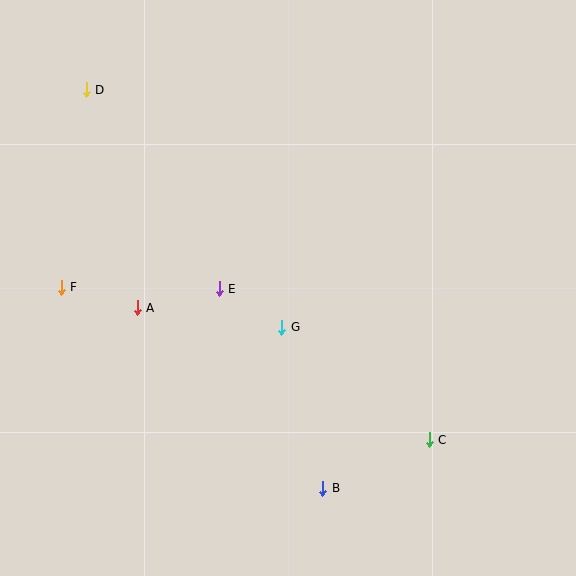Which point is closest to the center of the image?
Point G at (282, 327) is closest to the center.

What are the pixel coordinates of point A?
Point A is at (137, 308).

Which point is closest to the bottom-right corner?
Point C is closest to the bottom-right corner.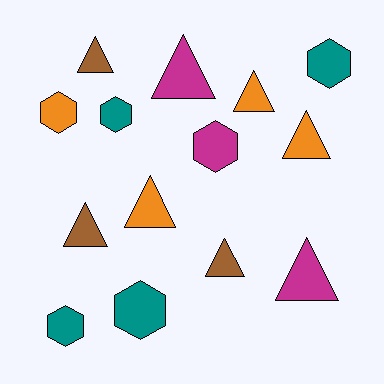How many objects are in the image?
There are 14 objects.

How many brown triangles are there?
There are 3 brown triangles.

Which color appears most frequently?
Orange, with 4 objects.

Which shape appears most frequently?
Triangle, with 8 objects.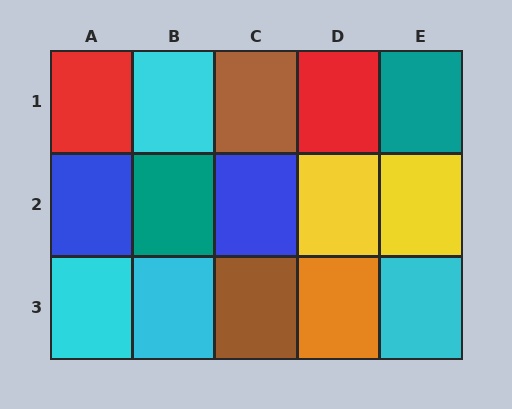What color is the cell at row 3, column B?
Cyan.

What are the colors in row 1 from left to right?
Red, cyan, brown, red, teal.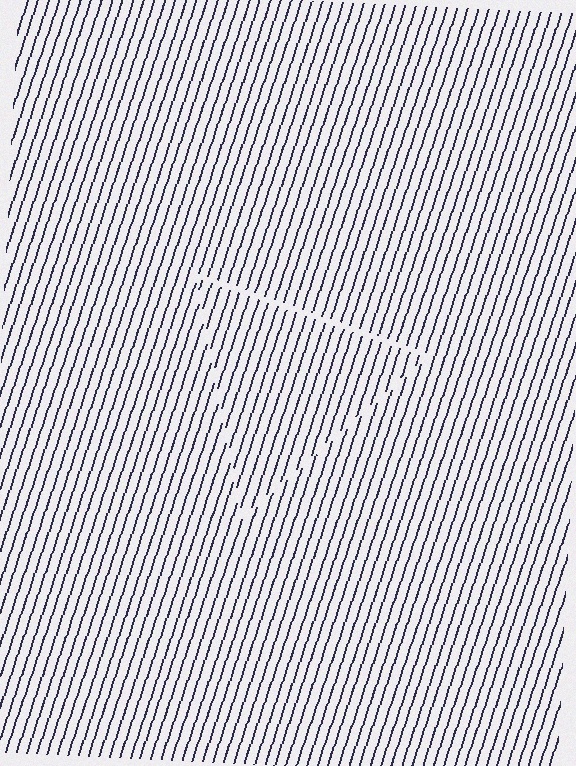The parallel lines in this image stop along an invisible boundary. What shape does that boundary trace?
An illusory triangle. The interior of the shape contains the same grating, shifted by half a period — the contour is defined by the phase discontinuity where line-ends from the inner and outer gratings abut.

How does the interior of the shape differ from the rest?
The interior of the shape contains the same grating, shifted by half a period — the contour is defined by the phase discontinuity where line-ends from the inner and outer gratings abut.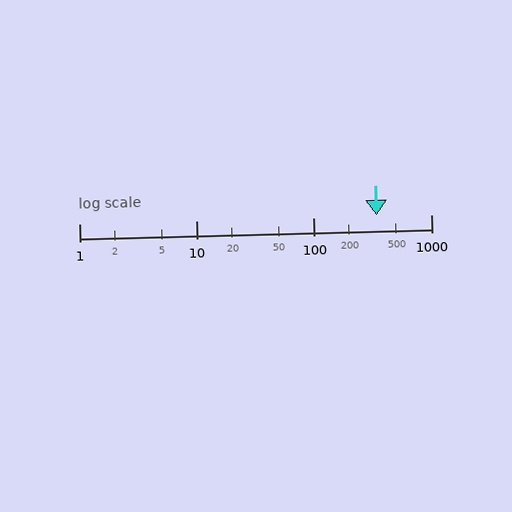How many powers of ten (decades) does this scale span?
The scale spans 3 decades, from 1 to 1000.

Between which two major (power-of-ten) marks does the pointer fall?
The pointer is between 100 and 1000.